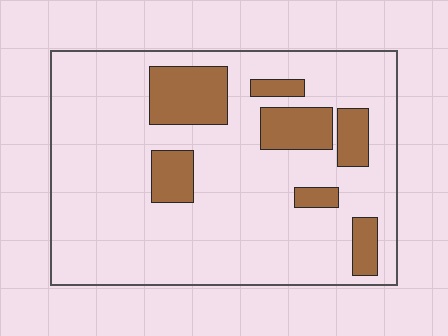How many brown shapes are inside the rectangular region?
7.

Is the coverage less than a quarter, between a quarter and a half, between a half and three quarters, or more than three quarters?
Less than a quarter.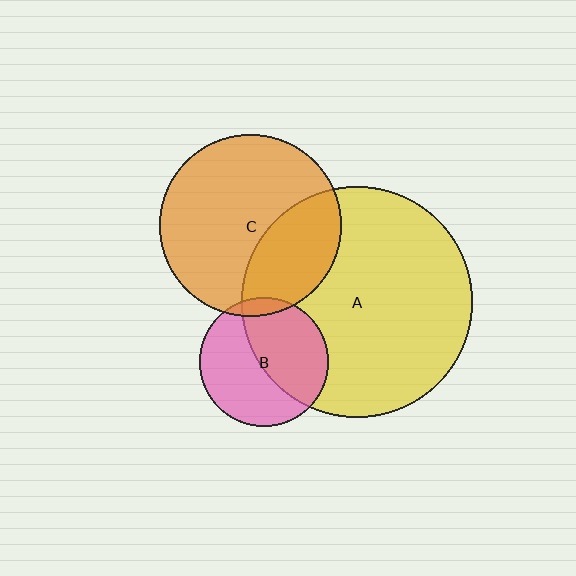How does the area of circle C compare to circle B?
Approximately 2.0 times.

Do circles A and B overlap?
Yes.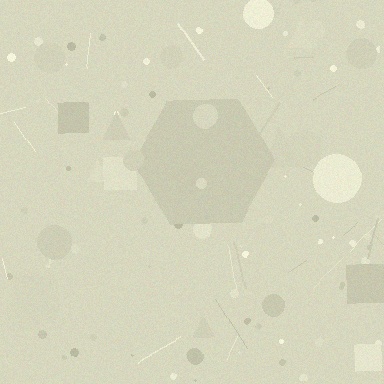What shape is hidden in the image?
A hexagon is hidden in the image.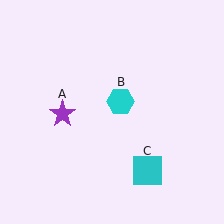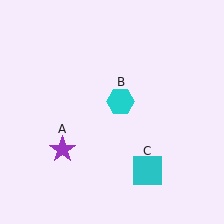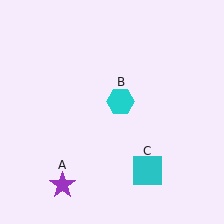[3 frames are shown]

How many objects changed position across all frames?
1 object changed position: purple star (object A).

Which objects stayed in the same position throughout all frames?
Cyan hexagon (object B) and cyan square (object C) remained stationary.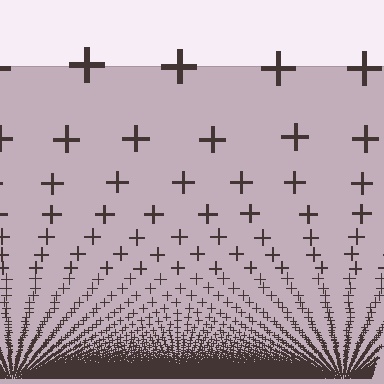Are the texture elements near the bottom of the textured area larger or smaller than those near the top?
Smaller. The gradient is inverted — elements near the bottom are smaller and denser.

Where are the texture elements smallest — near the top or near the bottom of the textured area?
Near the bottom.